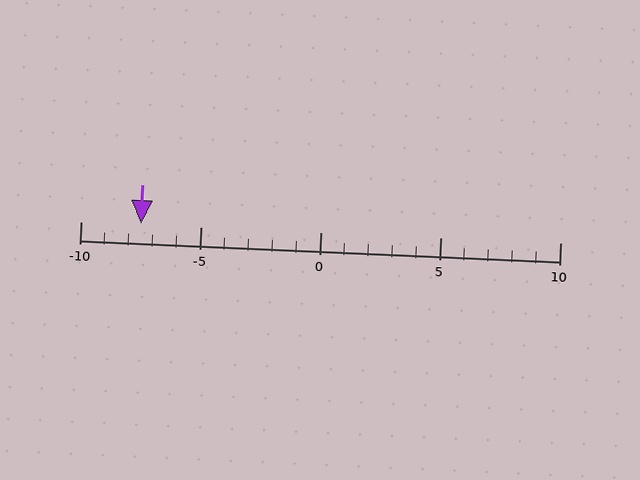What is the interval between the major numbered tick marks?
The major tick marks are spaced 5 units apart.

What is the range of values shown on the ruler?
The ruler shows values from -10 to 10.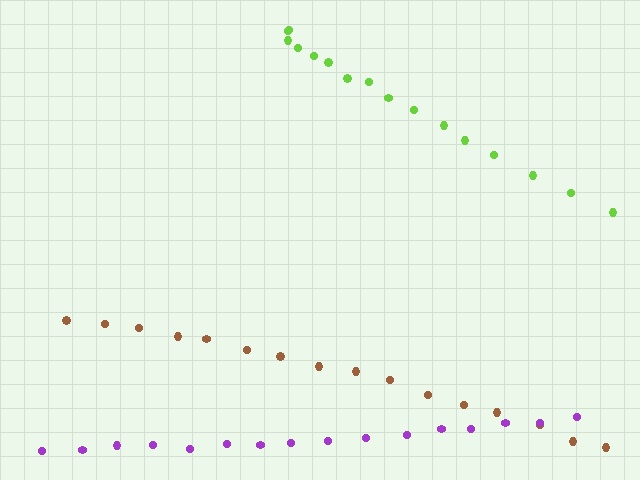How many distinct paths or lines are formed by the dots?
There are 3 distinct paths.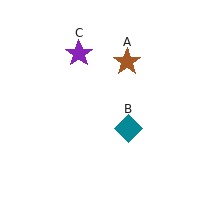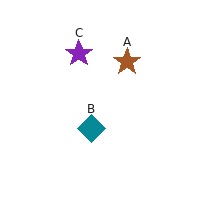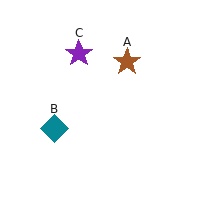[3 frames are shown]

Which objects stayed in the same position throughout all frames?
Brown star (object A) and purple star (object C) remained stationary.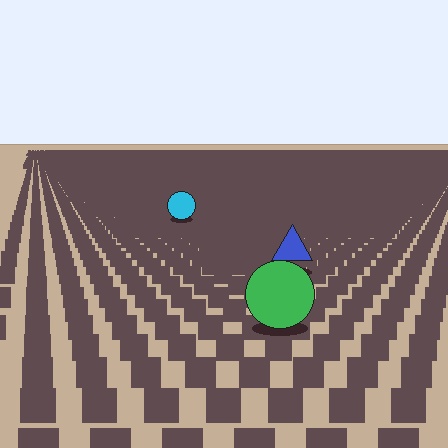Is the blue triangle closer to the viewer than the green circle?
No. The green circle is closer — you can tell from the texture gradient: the ground texture is coarser near it.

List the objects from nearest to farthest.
From nearest to farthest: the green circle, the blue triangle, the cyan circle.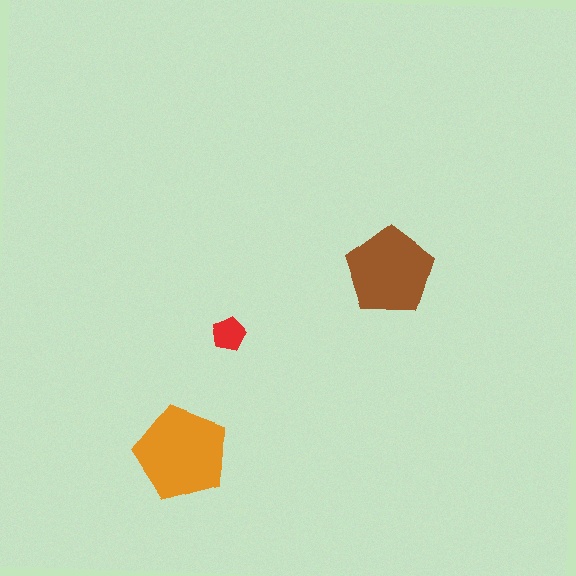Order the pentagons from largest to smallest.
the orange one, the brown one, the red one.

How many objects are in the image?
There are 3 objects in the image.